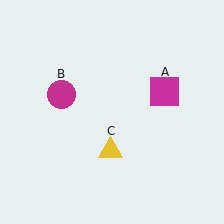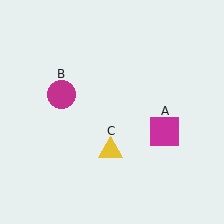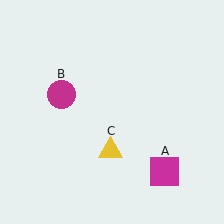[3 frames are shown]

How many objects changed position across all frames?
1 object changed position: magenta square (object A).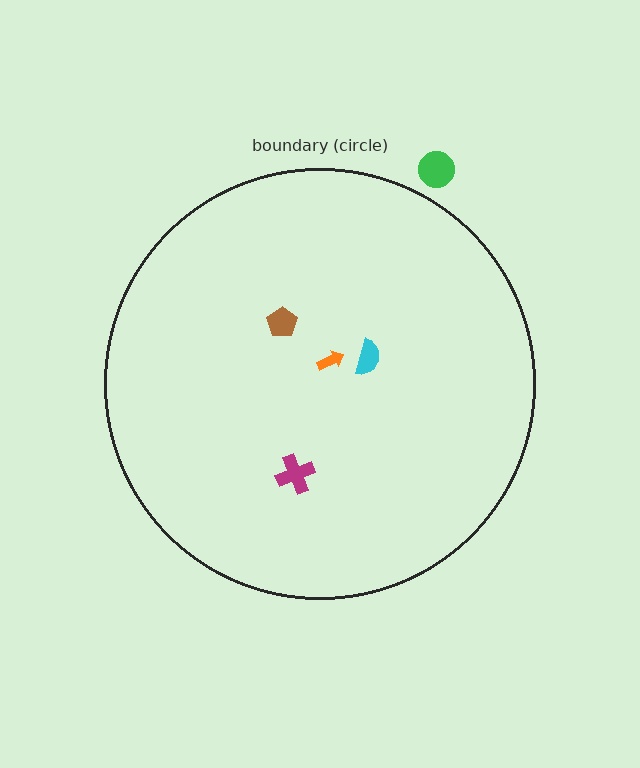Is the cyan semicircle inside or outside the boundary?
Inside.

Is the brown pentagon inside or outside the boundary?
Inside.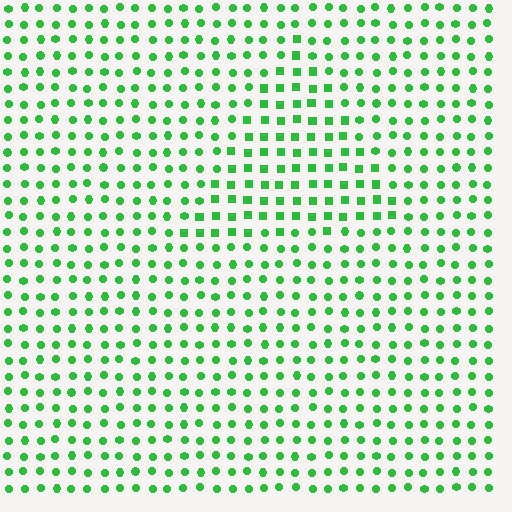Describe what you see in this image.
The image is filled with small green elements arranged in a uniform grid. A triangle-shaped region contains squares, while the surrounding area contains circles. The boundary is defined purely by the change in element shape.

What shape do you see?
I see a triangle.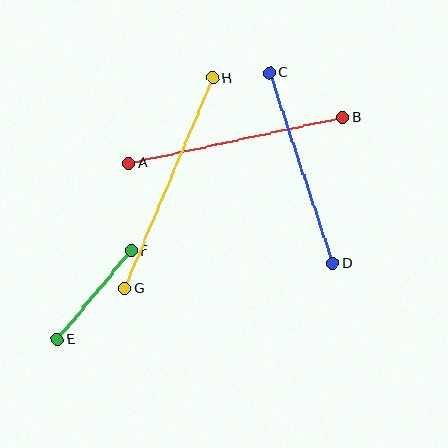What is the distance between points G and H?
The distance is approximately 228 pixels.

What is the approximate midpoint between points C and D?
The midpoint is at approximately (301, 168) pixels.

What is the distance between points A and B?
The distance is approximately 218 pixels.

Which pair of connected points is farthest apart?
Points G and H are farthest apart.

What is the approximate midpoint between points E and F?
The midpoint is at approximately (94, 295) pixels.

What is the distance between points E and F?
The distance is approximately 116 pixels.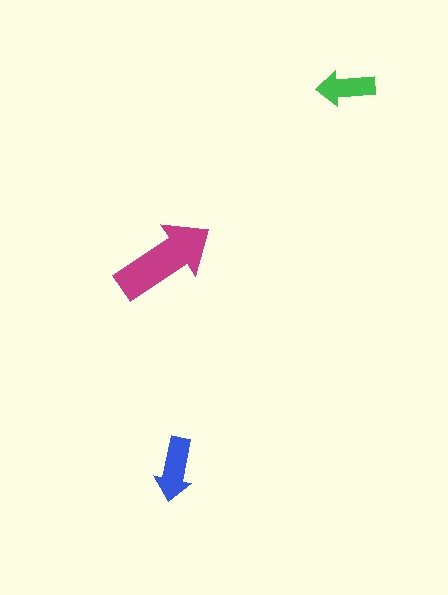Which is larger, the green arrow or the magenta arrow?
The magenta one.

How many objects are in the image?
There are 3 objects in the image.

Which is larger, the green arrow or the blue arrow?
The blue one.